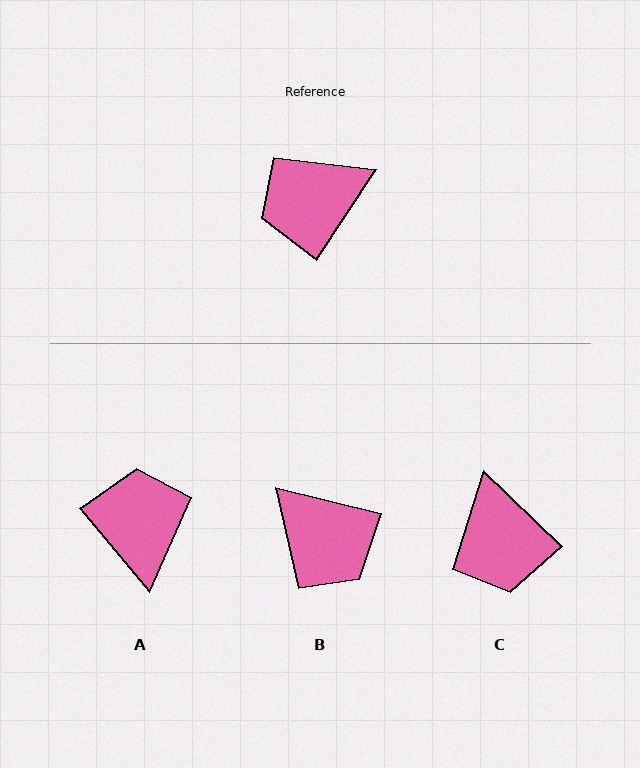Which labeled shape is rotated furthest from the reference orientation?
B, about 110 degrees away.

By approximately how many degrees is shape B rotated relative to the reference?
Approximately 110 degrees counter-clockwise.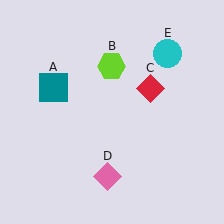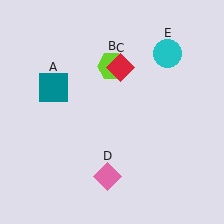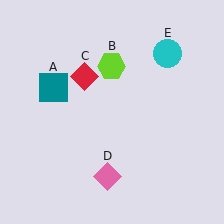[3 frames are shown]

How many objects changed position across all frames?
1 object changed position: red diamond (object C).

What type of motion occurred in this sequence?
The red diamond (object C) rotated counterclockwise around the center of the scene.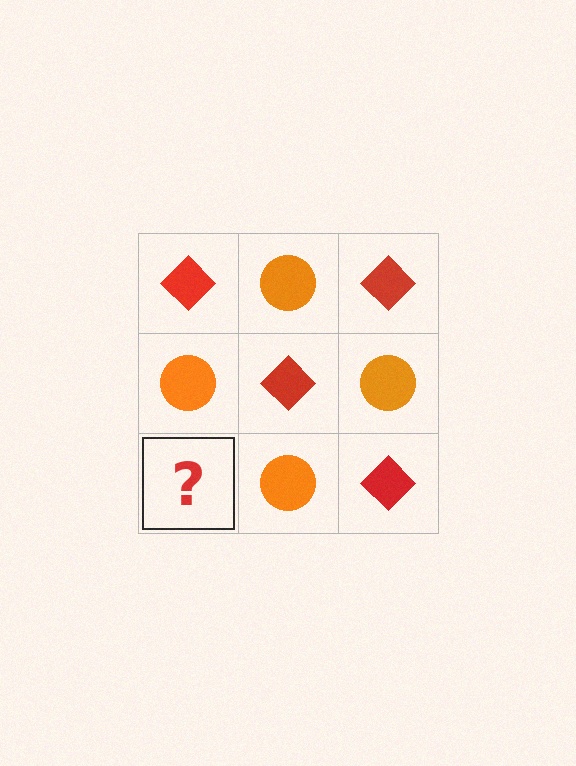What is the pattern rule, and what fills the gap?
The rule is that it alternates red diamond and orange circle in a checkerboard pattern. The gap should be filled with a red diamond.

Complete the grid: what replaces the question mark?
The question mark should be replaced with a red diamond.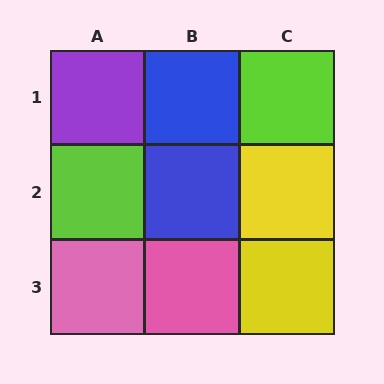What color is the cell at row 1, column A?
Purple.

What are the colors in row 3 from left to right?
Pink, pink, yellow.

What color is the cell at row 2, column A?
Lime.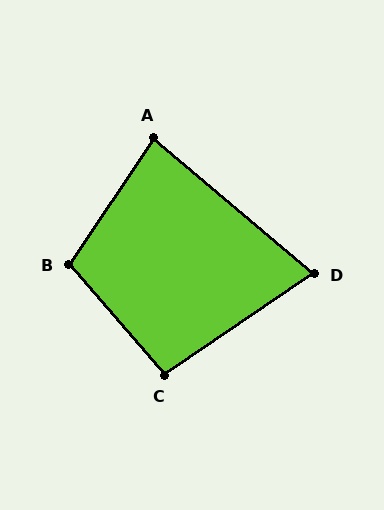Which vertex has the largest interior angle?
B, at approximately 106 degrees.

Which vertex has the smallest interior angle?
D, at approximately 74 degrees.